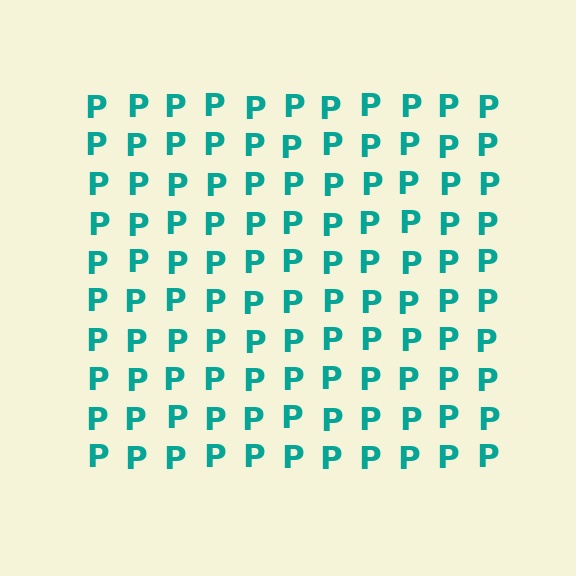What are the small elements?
The small elements are letter P's.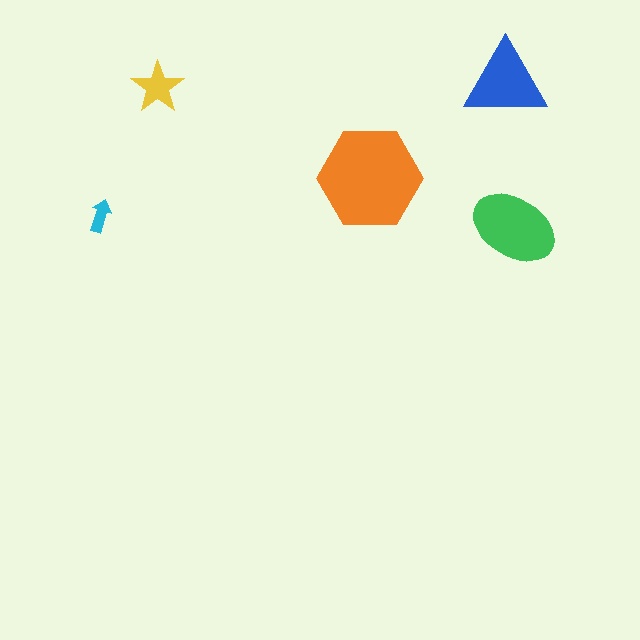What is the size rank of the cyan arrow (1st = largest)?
5th.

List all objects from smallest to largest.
The cyan arrow, the yellow star, the blue triangle, the green ellipse, the orange hexagon.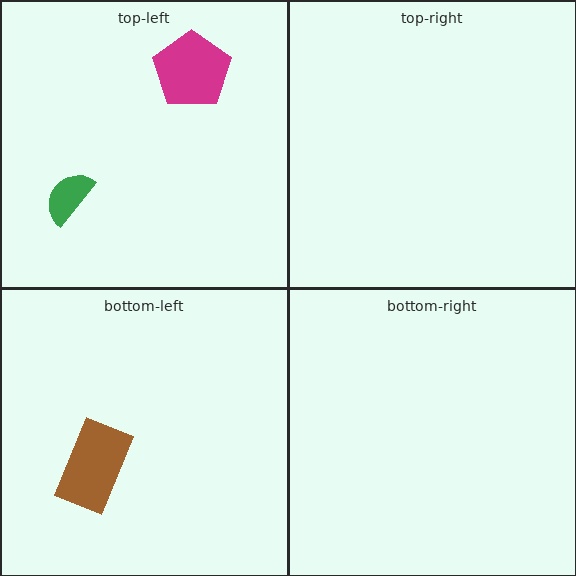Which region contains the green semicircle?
The top-left region.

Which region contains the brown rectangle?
The bottom-left region.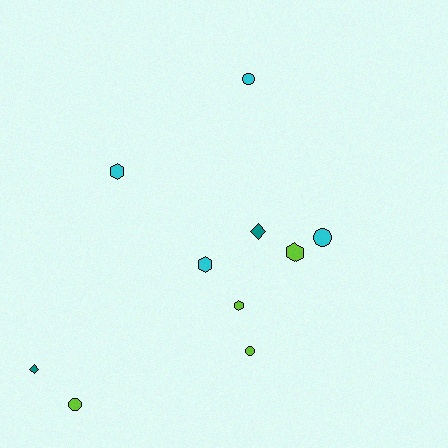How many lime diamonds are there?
There are no lime diamonds.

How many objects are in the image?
There are 10 objects.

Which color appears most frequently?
Cyan, with 4 objects.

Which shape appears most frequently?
Hexagon, with 4 objects.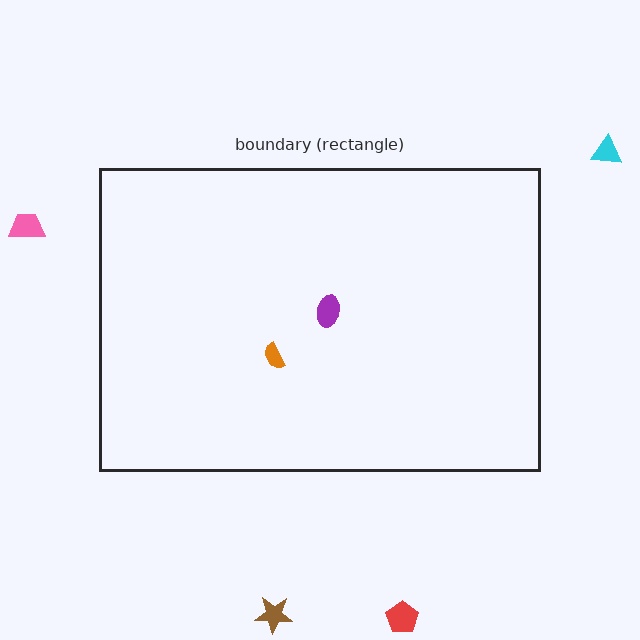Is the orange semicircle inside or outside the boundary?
Inside.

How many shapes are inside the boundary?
2 inside, 4 outside.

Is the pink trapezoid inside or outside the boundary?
Outside.